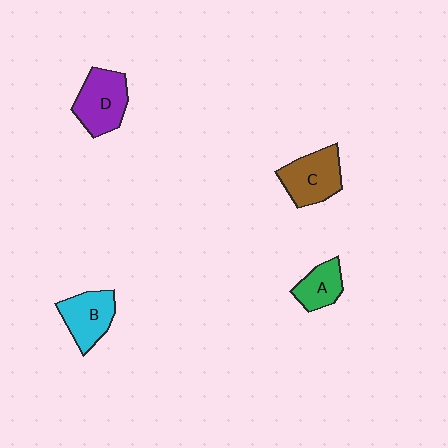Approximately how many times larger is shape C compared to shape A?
Approximately 1.5 times.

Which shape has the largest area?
Shape D (purple).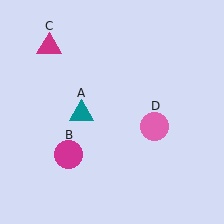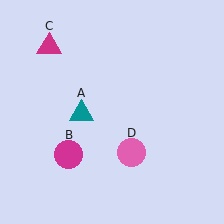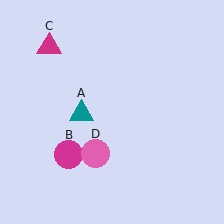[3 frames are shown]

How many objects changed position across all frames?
1 object changed position: pink circle (object D).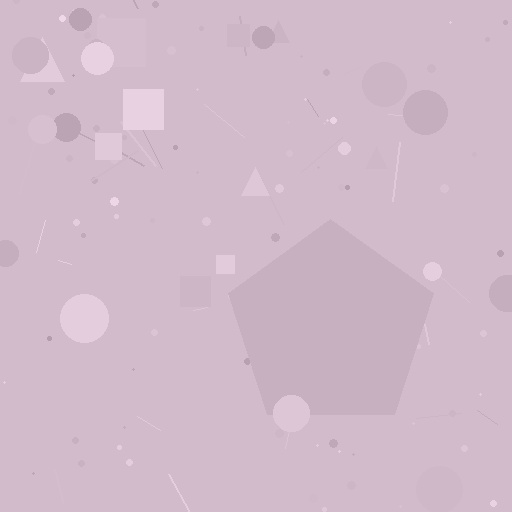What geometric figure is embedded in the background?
A pentagon is embedded in the background.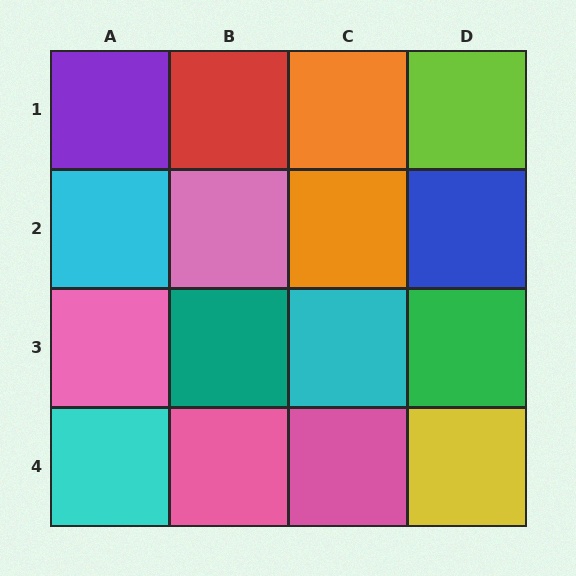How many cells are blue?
1 cell is blue.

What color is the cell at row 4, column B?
Pink.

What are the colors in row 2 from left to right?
Cyan, pink, orange, blue.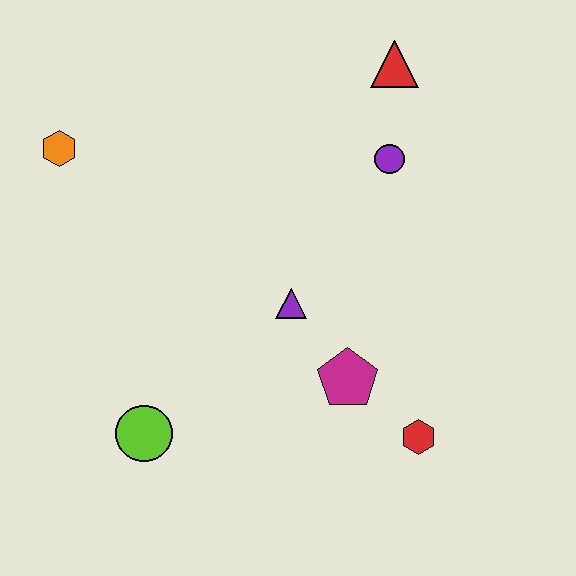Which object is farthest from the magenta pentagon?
The orange hexagon is farthest from the magenta pentagon.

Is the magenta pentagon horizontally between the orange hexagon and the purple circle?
Yes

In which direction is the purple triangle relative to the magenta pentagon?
The purple triangle is above the magenta pentagon.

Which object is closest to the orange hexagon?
The purple triangle is closest to the orange hexagon.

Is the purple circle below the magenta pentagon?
No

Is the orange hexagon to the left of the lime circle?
Yes